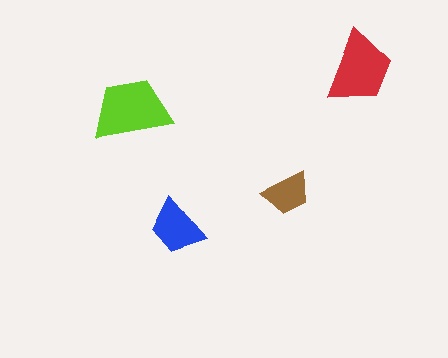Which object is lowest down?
The blue trapezoid is bottommost.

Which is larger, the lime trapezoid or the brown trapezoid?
The lime one.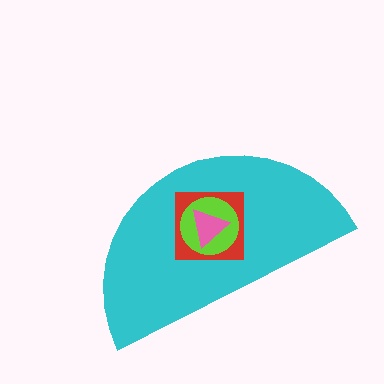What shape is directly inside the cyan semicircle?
The red square.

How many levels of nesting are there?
4.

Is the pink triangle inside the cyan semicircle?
Yes.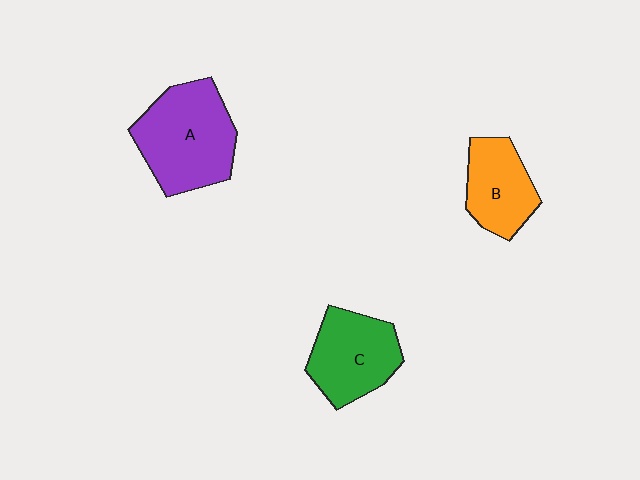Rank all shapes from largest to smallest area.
From largest to smallest: A (purple), C (green), B (orange).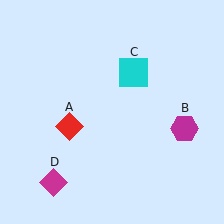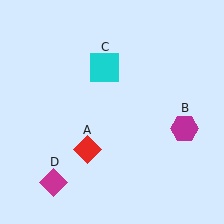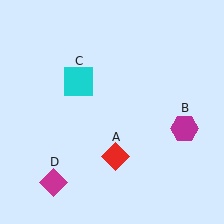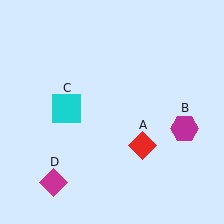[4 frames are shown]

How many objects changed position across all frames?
2 objects changed position: red diamond (object A), cyan square (object C).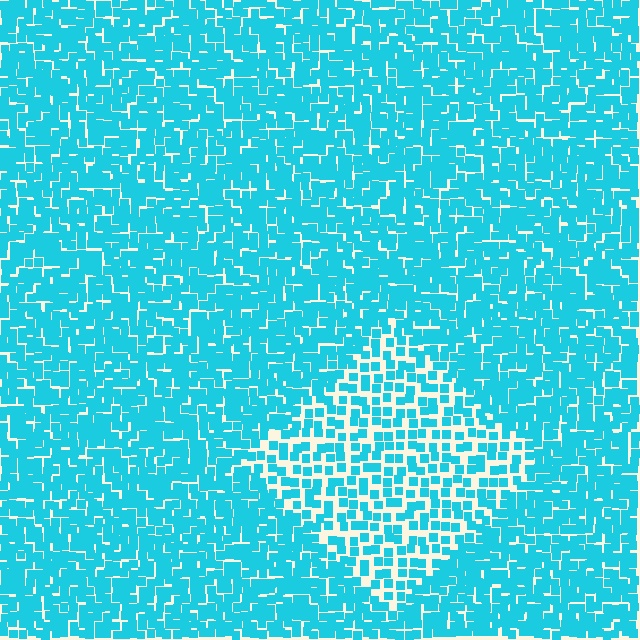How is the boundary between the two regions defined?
The boundary is defined by a change in element density (approximately 1.8x ratio). All elements are the same color, size, and shape.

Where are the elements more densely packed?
The elements are more densely packed outside the diamond boundary.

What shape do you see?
I see a diamond.